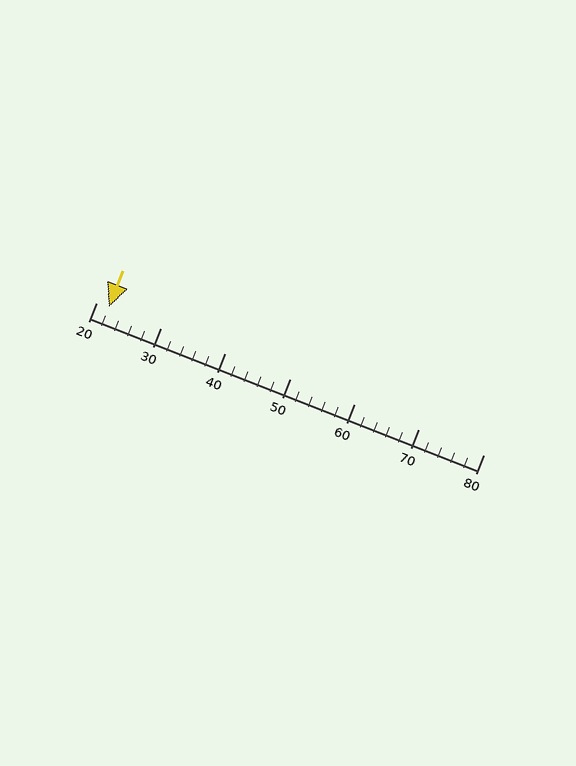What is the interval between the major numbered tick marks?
The major tick marks are spaced 10 units apart.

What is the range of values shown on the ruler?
The ruler shows values from 20 to 80.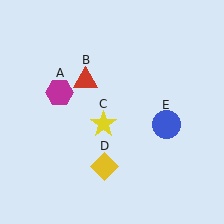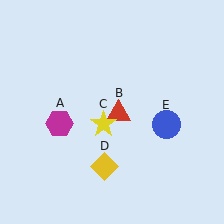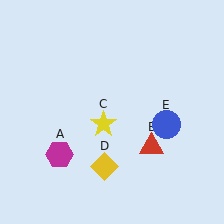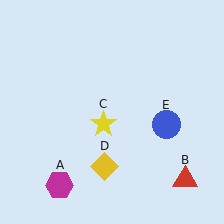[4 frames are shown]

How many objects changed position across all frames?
2 objects changed position: magenta hexagon (object A), red triangle (object B).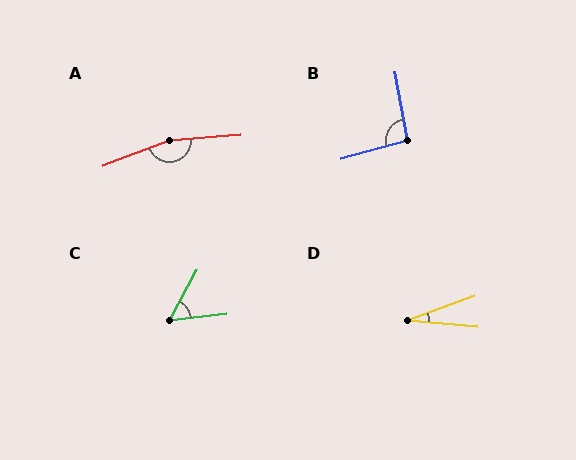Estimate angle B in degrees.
Approximately 95 degrees.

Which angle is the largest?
A, at approximately 164 degrees.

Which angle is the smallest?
D, at approximately 25 degrees.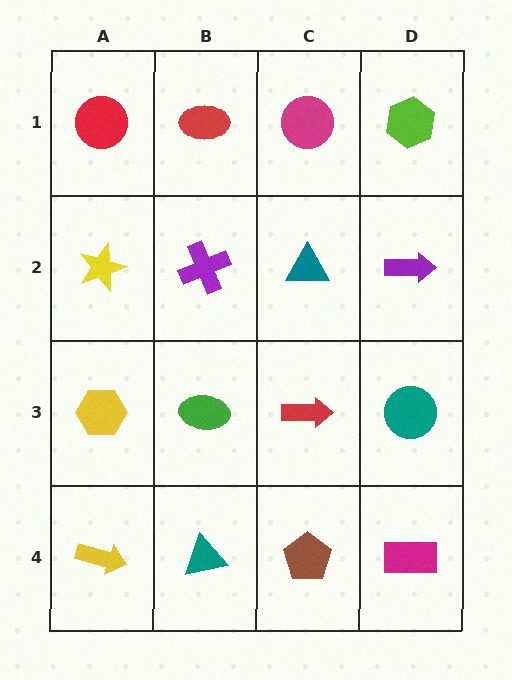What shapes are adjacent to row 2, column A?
A red circle (row 1, column A), a yellow hexagon (row 3, column A), a purple cross (row 2, column B).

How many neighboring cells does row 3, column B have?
4.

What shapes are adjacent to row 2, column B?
A red ellipse (row 1, column B), a green ellipse (row 3, column B), a yellow star (row 2, column A), a teal triangle (row 2, column C).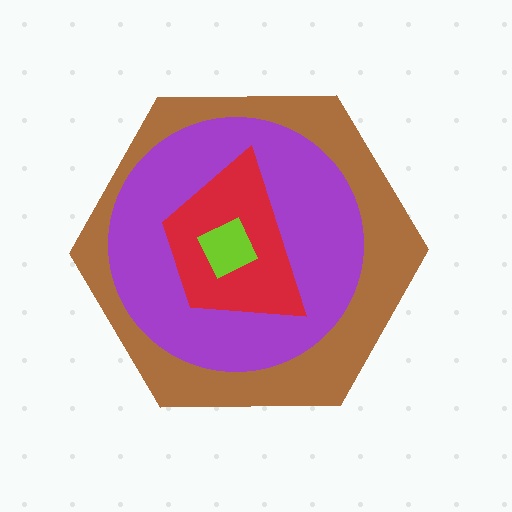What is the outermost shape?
The brown hexagon.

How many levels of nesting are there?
4.